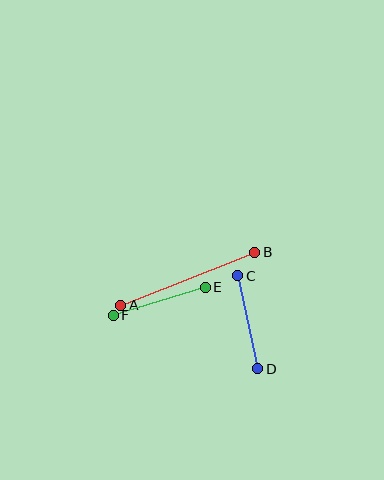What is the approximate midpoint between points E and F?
The midpoint is at approximately (159, 301) pixels.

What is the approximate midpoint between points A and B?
The midpoint is at approximately (188, 279) pixels.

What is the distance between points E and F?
The distance is approximately 96 pixels.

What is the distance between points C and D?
The distance is approximately 95 pixels.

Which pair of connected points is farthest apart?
Points A and B are farthest apart.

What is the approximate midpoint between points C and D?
The midpoint is at approximately (248, 322) pixels.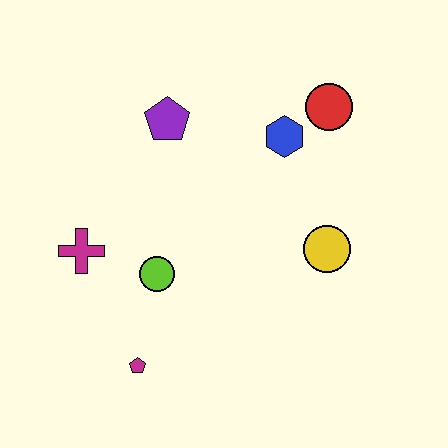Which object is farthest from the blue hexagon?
The magenta pentagon is farthest from the blue hexagon.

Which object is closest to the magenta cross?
The lime circle is closest to the magenta cross.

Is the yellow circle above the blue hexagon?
No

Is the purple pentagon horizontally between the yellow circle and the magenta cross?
Yes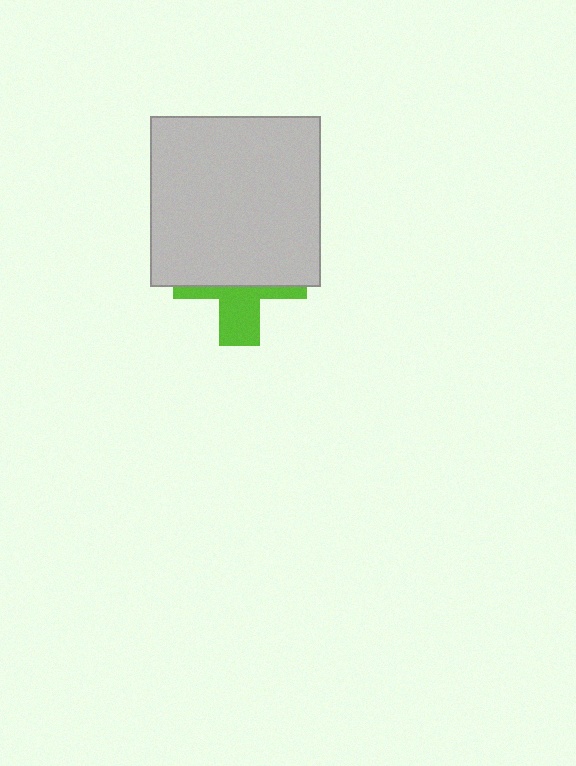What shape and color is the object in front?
The object in front is a light gray square.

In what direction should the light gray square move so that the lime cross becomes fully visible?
The light gray square should move up. That is the shortest direction to clear the overlap and leave the lime cross fully visible.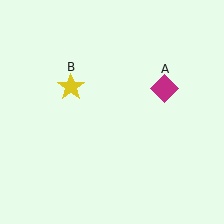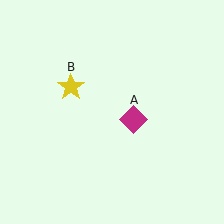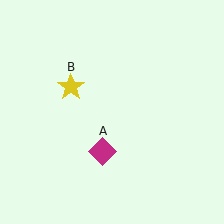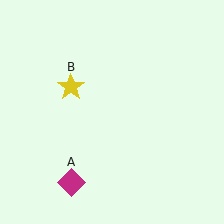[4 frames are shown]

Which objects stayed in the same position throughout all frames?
Yellow star (object B) remained stationary.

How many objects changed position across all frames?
1 object changed position: magenta diamond (object A).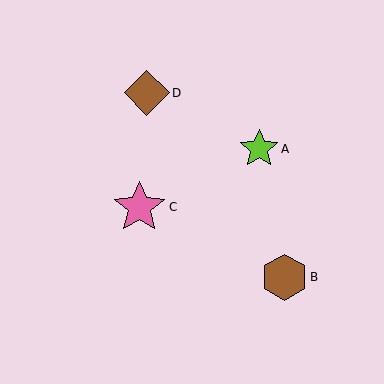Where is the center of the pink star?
The center of the pink star is at (139, 207).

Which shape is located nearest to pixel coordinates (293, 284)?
The brown hexagon (labeled B) at (284, 277) is nearest to that location.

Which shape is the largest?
The pink star (labeled C) is the largest.